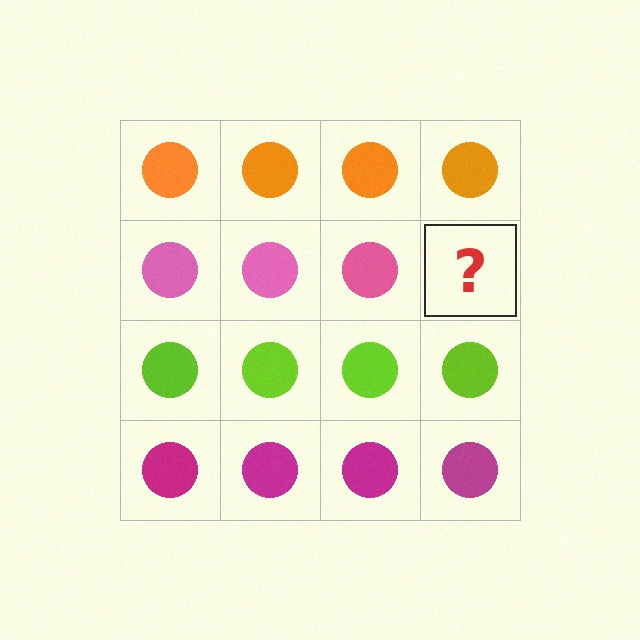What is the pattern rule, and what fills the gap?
The rule is that each row has a consistent color. The gap should be filled with a pink circle.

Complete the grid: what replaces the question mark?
The question mark should be replaced with a pink circle.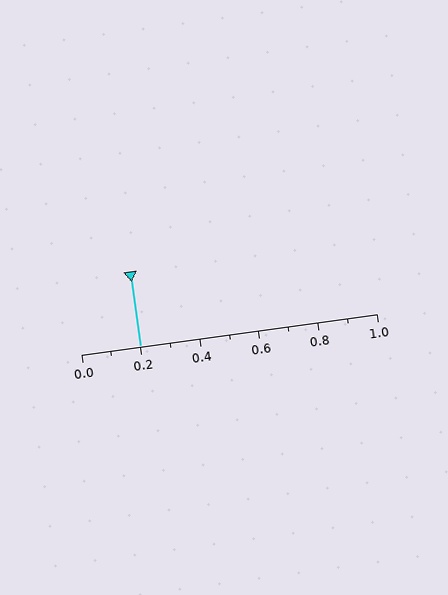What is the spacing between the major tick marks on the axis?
The major ticks are spaced 0.2 apart.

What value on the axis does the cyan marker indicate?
The marker indicates approximately 0.2.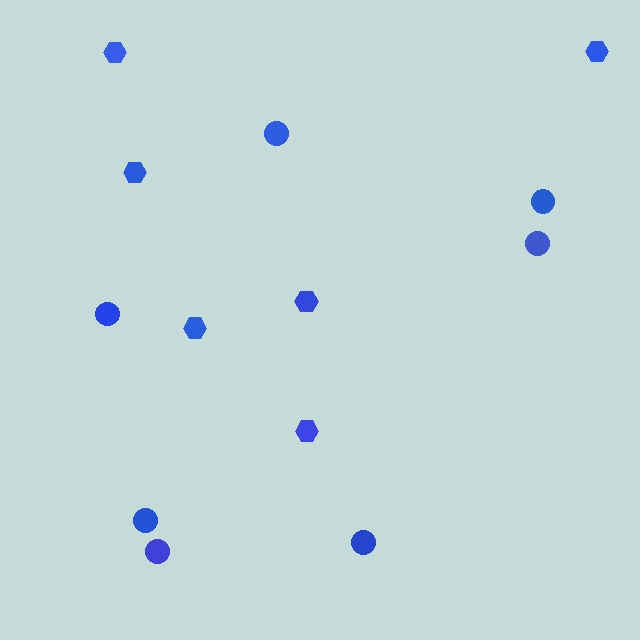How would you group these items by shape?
There are 2 groups: one group of circles (7) and one group of hexagons (6).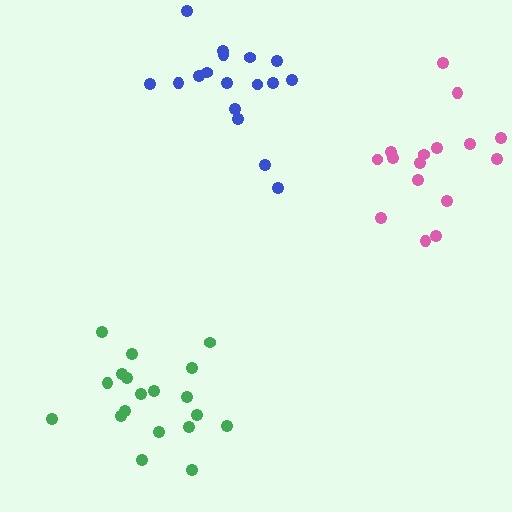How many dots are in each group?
Group 1: 16 dots, Group 2: 19 dots, Group 3: 17 dots (52 total).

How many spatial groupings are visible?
There are 3 spatial groupings.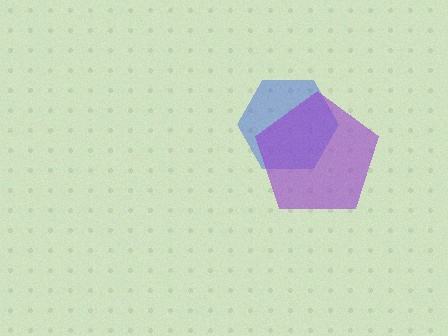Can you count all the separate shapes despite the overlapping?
Yes, there are 2 separate shapes.